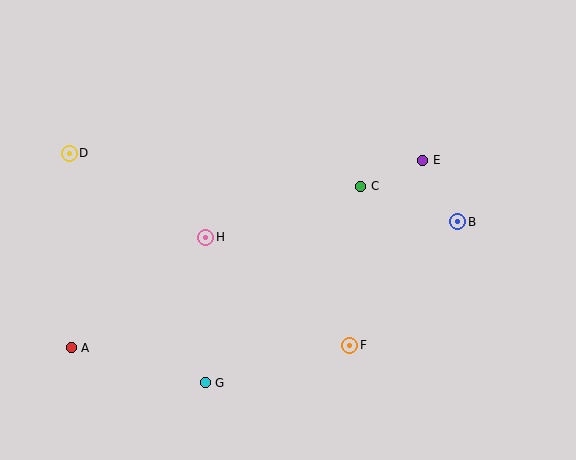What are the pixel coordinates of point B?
Point B is at (458, 222).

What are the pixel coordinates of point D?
Point D is at (69, 153).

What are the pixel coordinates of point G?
Point G is at (205, 383).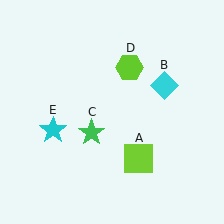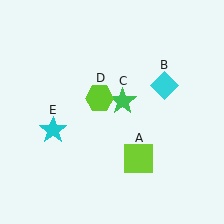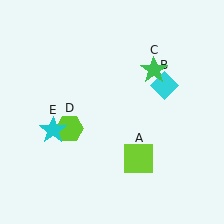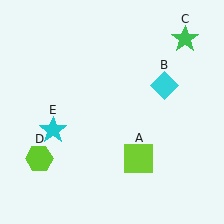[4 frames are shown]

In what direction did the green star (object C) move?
The green star (object C) moved up and to the right.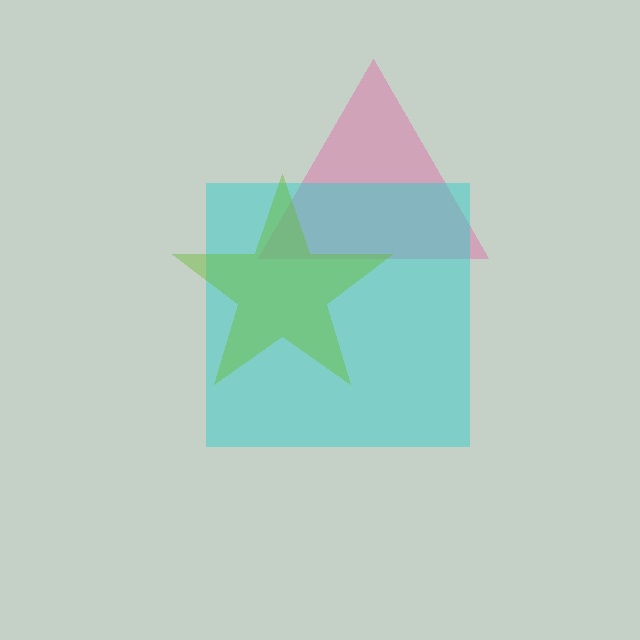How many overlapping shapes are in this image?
There are 3 overlapping shapes in the image.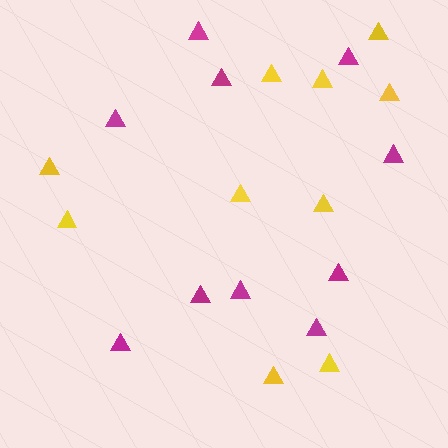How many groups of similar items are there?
There are 2 groups: one group of magenta triangles (10) and one group of yellow triangles (10).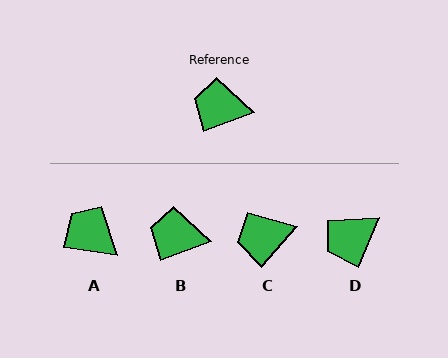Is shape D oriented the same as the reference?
No, it is off by about 48 degrees.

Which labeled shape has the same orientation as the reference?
B.